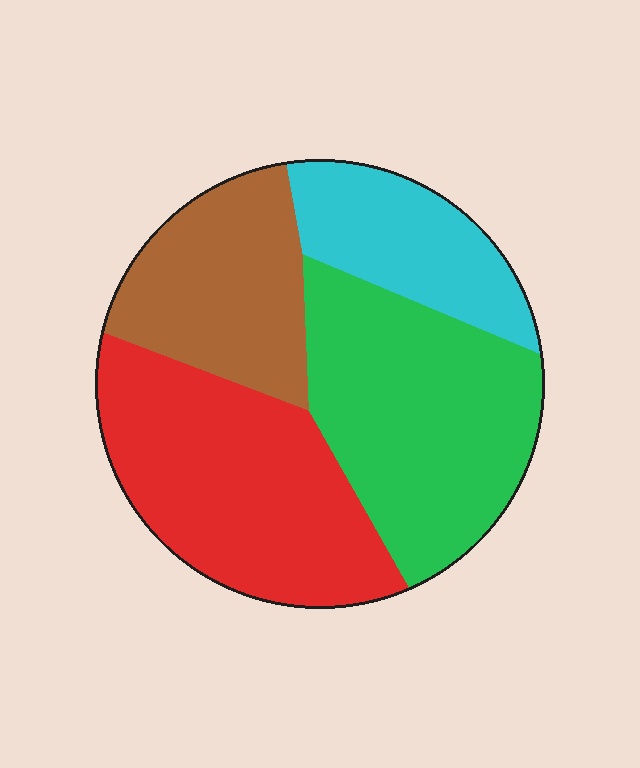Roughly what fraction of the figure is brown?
Brown takes up about one fifth (1/5) of the figure.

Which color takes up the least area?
Cyan, at roughly 15%.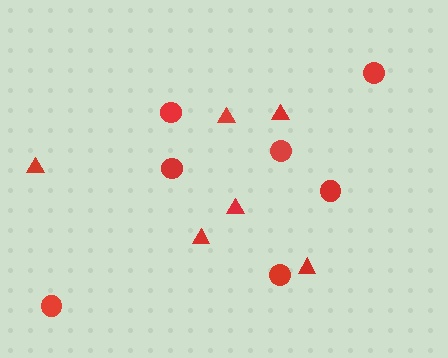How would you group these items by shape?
There are 2 groups: one group of triangles (6) and one group of circles (7).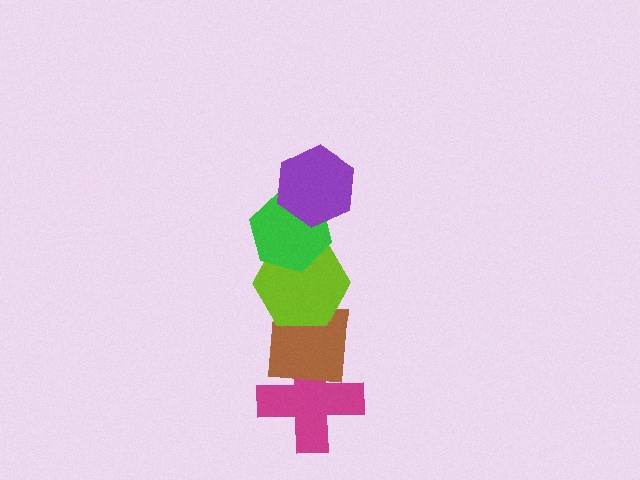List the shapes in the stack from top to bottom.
From top to bottom: the purple hexagon, the green hexagon, the lime hexagon, the brown square, the magenta cross.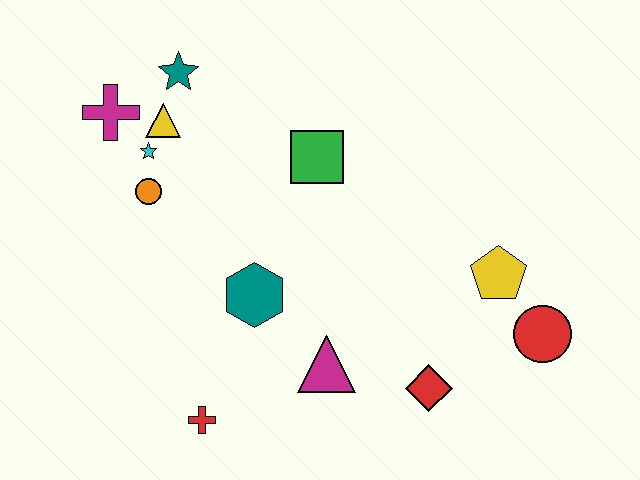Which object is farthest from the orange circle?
The red circle is farthest from the orange circle.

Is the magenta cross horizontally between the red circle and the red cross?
No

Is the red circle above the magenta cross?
No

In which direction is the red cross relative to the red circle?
The red cross is to the left of the red circle.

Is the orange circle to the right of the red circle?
No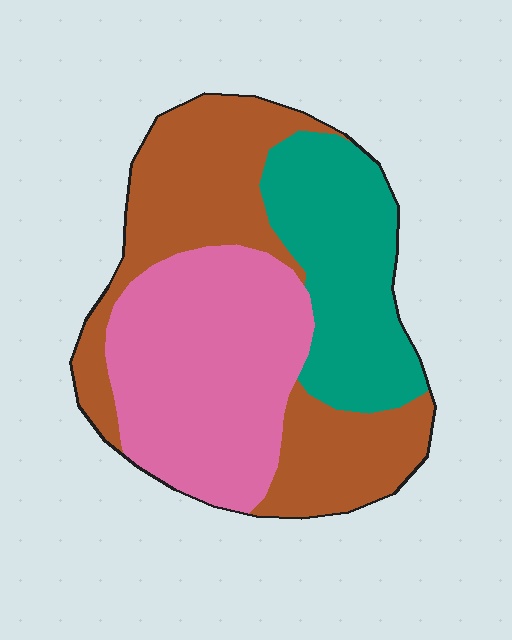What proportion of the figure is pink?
Pink covers about 35% of the figure.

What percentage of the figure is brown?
Brown takes up about three eighths (3/8) of the figure.